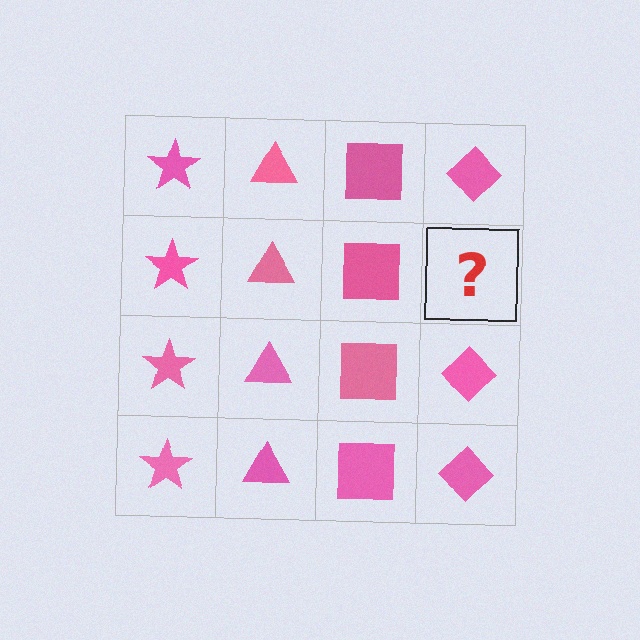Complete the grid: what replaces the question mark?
The question mark should be replaced with a pink diamond.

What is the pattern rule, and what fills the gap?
The rule is that each column has a consistent shape. The gap should be filled with a pink diamond.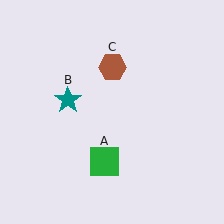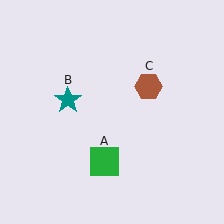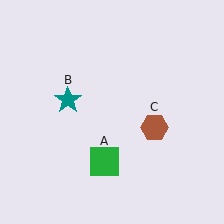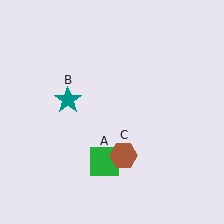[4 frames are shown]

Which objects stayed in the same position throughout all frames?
Green square (object A) and teal star (object B) remained stationary.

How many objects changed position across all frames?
1 object changed position: brown hexagon (object C).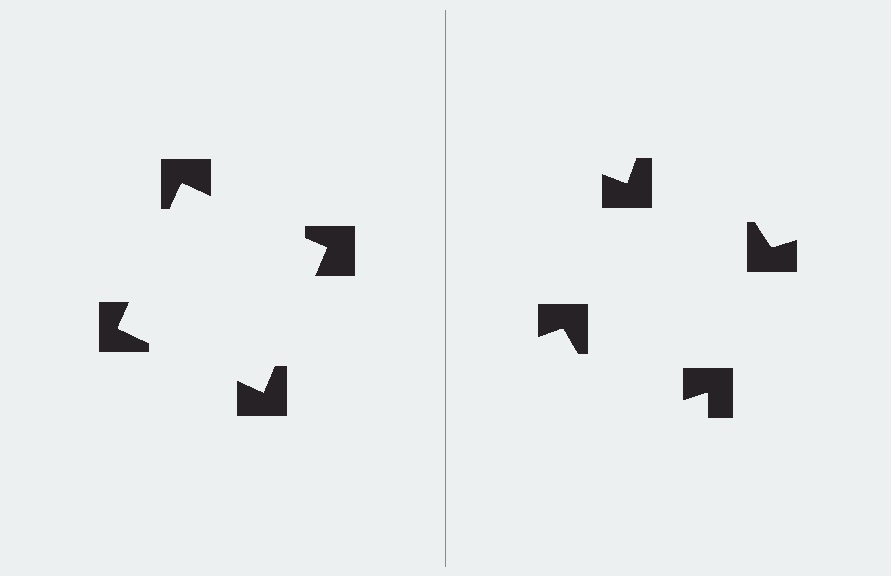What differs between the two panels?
The notched squares are positioned identically on both sides; only the wedge orientations differ. On the left they align to a square; on the right they are misaligned.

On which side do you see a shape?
An illusory square appears on the left side. On the right side the wedge cuts are rotated, so no coherent shape forms.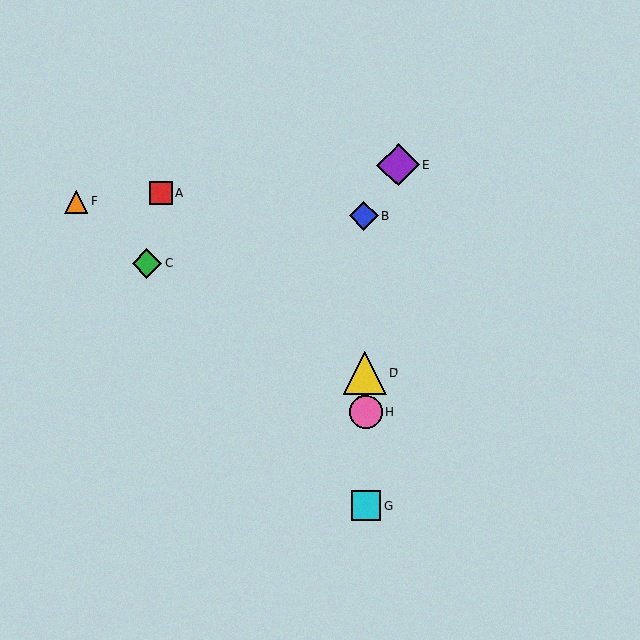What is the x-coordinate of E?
Object E is at x≈398.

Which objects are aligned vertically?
Objects B, D, G, H are aligned vertically.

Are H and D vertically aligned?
Yes, both are at x≈366.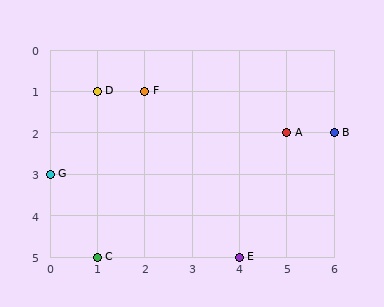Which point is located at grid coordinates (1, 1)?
Point D is at (1, 1).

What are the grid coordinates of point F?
Point F is at grid coordinates (2, 1).